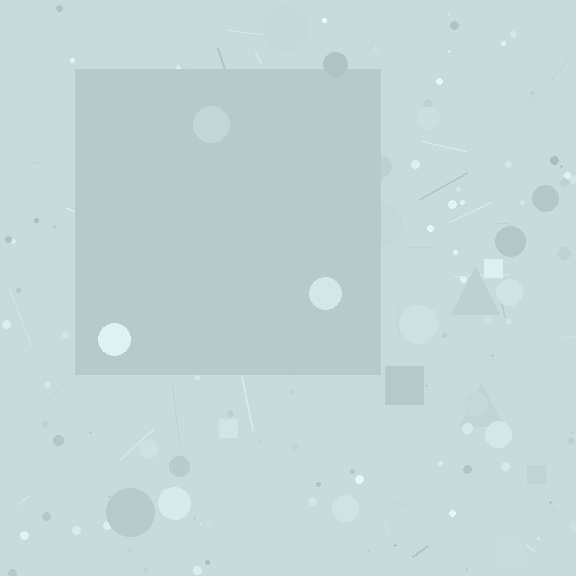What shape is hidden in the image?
A square is hidden in the image.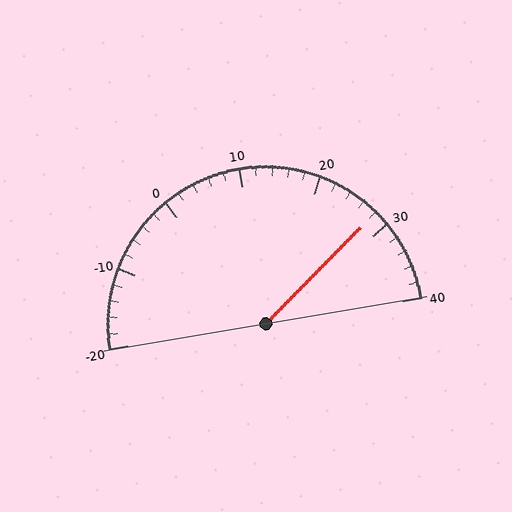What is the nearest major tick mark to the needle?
The nearest major tick mark is 30.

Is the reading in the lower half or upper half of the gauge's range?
The reading is in the upper half of the range (-20 to 40).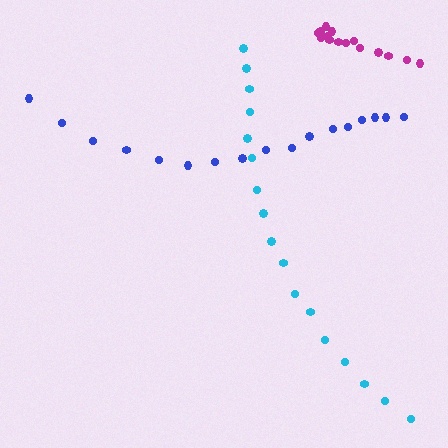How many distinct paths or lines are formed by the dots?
There are 3 distinct paths.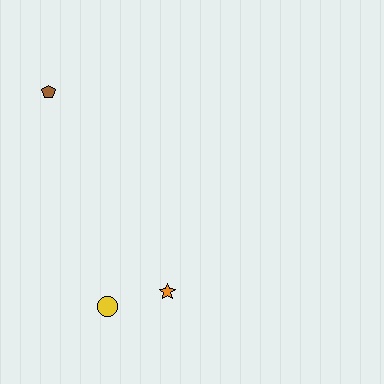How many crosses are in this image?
There are no crosses.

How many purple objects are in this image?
There are no purple objects.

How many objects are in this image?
There are 3 objects.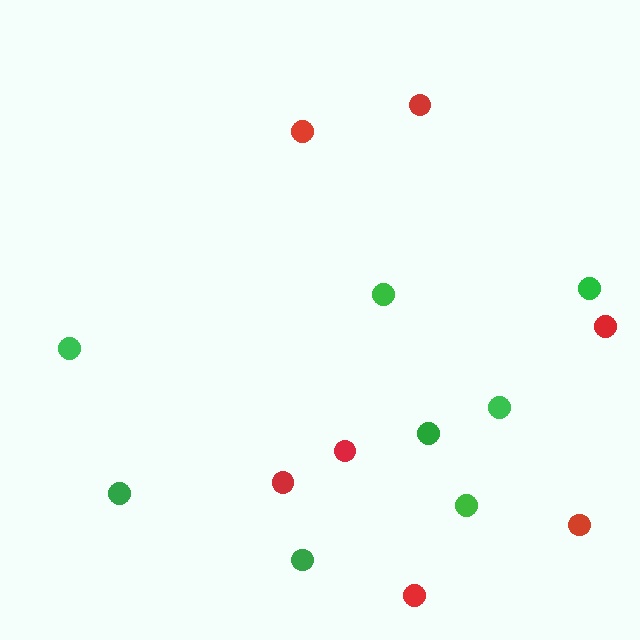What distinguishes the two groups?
There are 2 groups: one group of green circles (8) and one group of red circles (7).